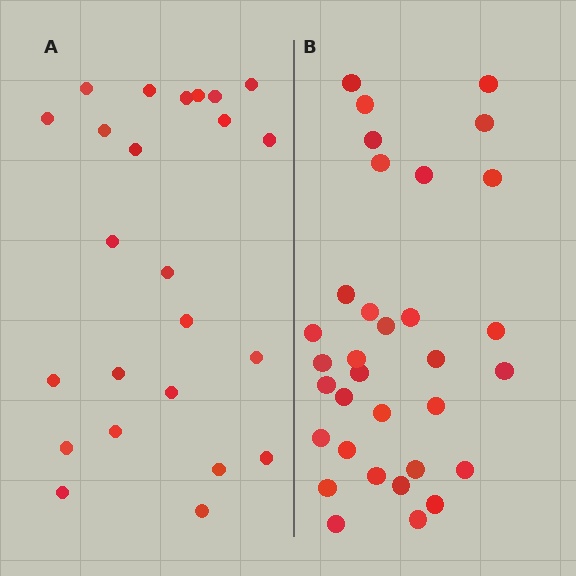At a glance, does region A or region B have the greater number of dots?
Region B (the right region) has more dots.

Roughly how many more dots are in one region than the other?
Region B has roughly 8 or so more dots than region A.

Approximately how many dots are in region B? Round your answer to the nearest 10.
About 30 dots. (The exact count is 33, which rounds to 30.)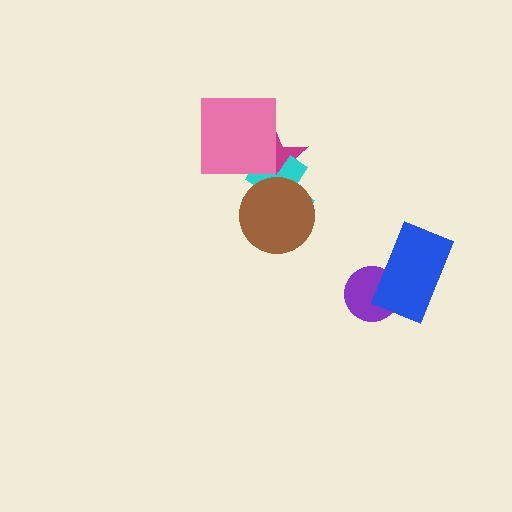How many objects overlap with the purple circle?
1 object overlaps with the purple circle.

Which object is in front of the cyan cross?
The brown circle is in front of the cyan cross.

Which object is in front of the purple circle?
The blue rectangle is in front of the purple circle.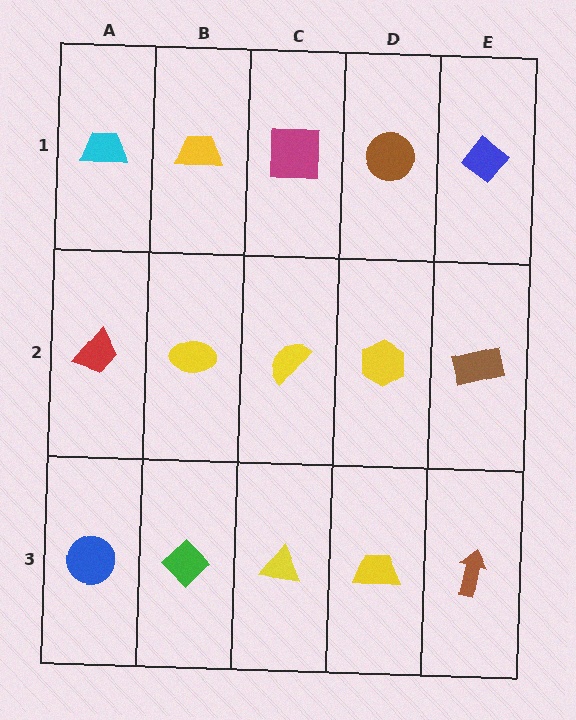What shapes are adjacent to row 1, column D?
A yellow hexagon (row 2, column D), a magenta square (row 1, column C), a blue diamond (row 1, column E).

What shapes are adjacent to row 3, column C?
A yellow semicircle (row 2, column C), a green diamond (row 3, column B), a yellow trapezoid (row 3, column D).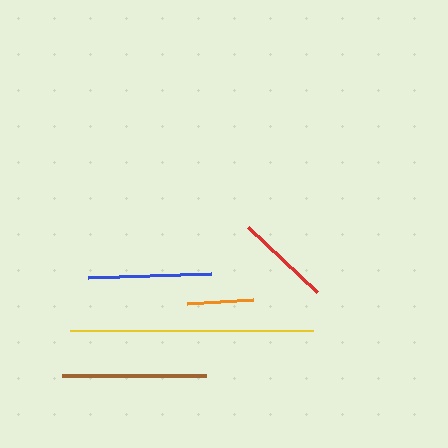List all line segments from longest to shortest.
From longest to shortest: yellow, brown, blue, red, orange.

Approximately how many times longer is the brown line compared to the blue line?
The brown line is approximately 1.2 times the length of the blue line.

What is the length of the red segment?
The red segment is approximately 94 pixels long.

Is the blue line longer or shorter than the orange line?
The blue line is longer than the orange line.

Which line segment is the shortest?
The orange line is the shortest at approximately 67 pixels.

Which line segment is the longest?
The yellow line is the longest at approximately 242 pixels.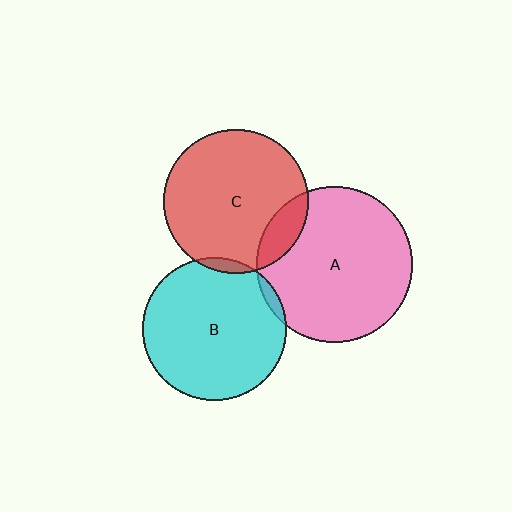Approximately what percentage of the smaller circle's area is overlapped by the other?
Approximately 15%.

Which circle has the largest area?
Circle A (pink).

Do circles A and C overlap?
Yes.